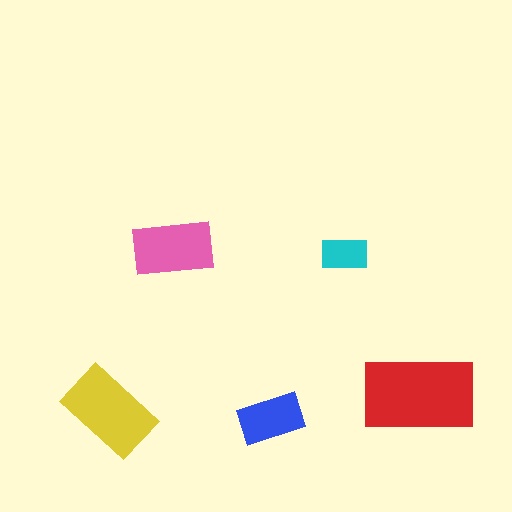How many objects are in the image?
There are 5 objects in the image.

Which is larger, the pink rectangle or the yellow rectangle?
The yellow one.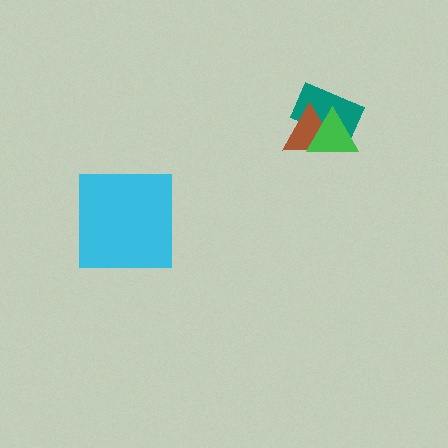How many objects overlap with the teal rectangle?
2 objects overlap with the teal rectangle.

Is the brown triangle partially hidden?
Yes, it is partially covered by another shape.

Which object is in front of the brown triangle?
The green triangle is in front of the brown triangle.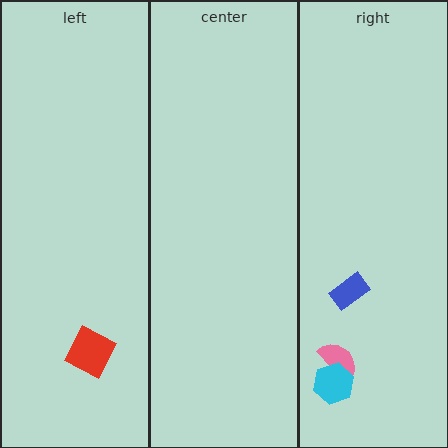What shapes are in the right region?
The blue rectangle, the pink semicircle, the cyan hexagon.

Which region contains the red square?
The left region.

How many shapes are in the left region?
1.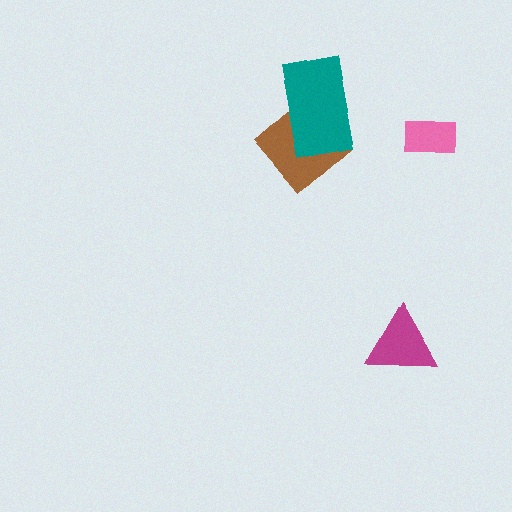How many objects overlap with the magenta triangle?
0 objects overlap with the magenta triangle.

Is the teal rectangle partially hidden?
No, no other shape covers it.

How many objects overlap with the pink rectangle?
0 objects overlap with the pink rectangle.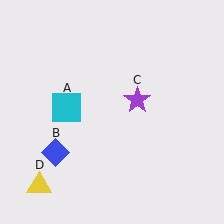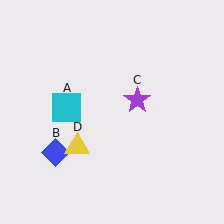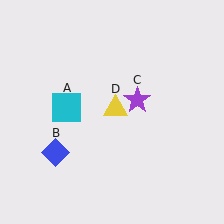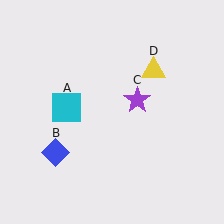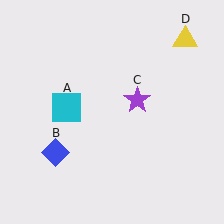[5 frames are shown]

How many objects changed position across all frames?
1 object changed position: yellow triangle (object D).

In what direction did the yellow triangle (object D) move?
The yellow triangle (object D) moved up and to the right.